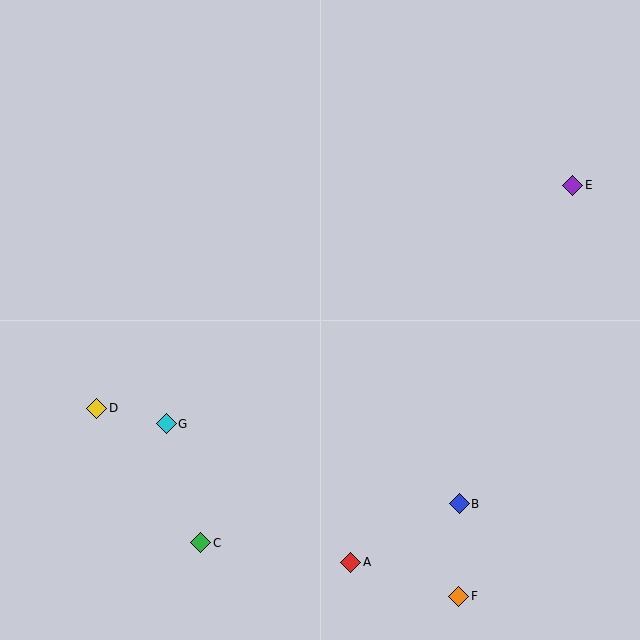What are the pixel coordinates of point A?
Point A is at (351, 562).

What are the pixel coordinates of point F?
Point F is at (459, 596).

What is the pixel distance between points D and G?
The distance between D and G is 71 pixels.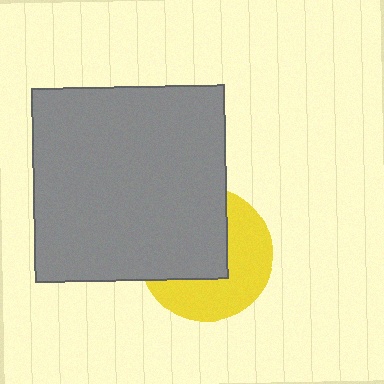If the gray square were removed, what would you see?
You would see the complete yellow circle.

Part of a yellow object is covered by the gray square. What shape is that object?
It is a circle.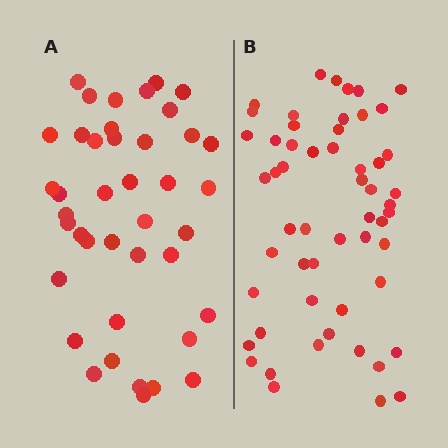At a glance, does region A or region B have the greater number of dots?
Region B (the right region) has more dots.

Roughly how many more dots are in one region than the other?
Region B has approximately 15 more dots than region A.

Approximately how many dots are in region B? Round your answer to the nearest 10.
About 60 dots. (The exact count is 55, which rounds to 60.)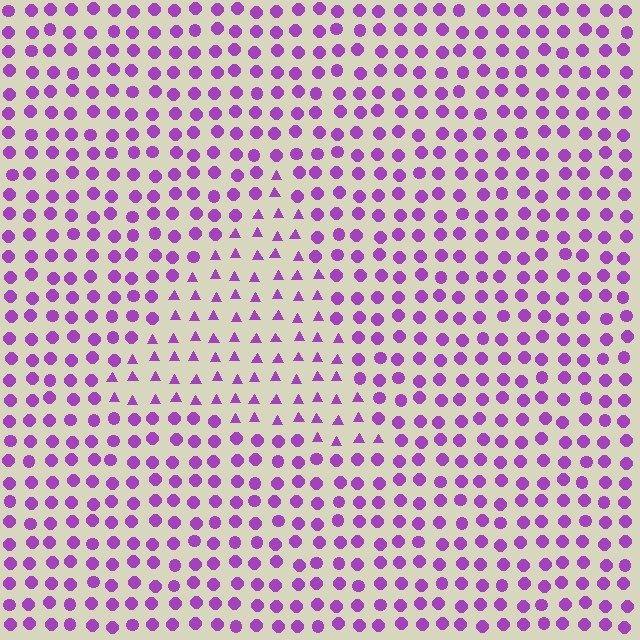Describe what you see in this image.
The image is filled with small purple elements arranged in a uniform grid. A triangle-shaped region contains triangles, while the surrounding area contains circles. The boundary is defined purely by the change in element shape.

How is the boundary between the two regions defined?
The boundary is defined by a change in element shape: triangles inside vs. circles outside. All elements share the same color and spacing.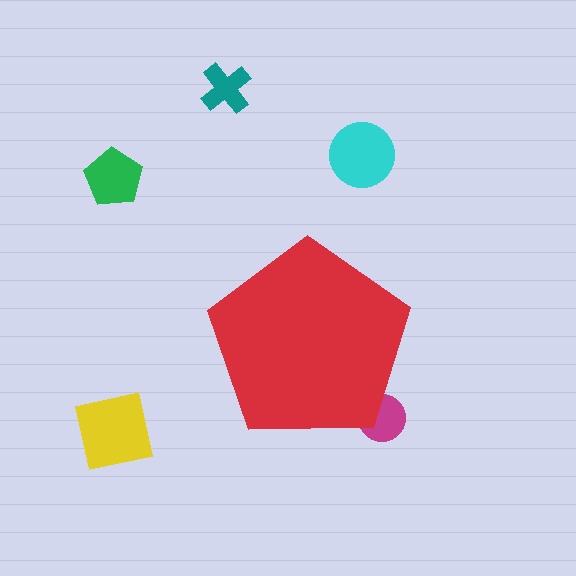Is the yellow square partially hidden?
No, the yellow square is fully visible.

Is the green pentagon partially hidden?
No, the green pentagon is fully visible.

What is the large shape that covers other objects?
A red pentagon.